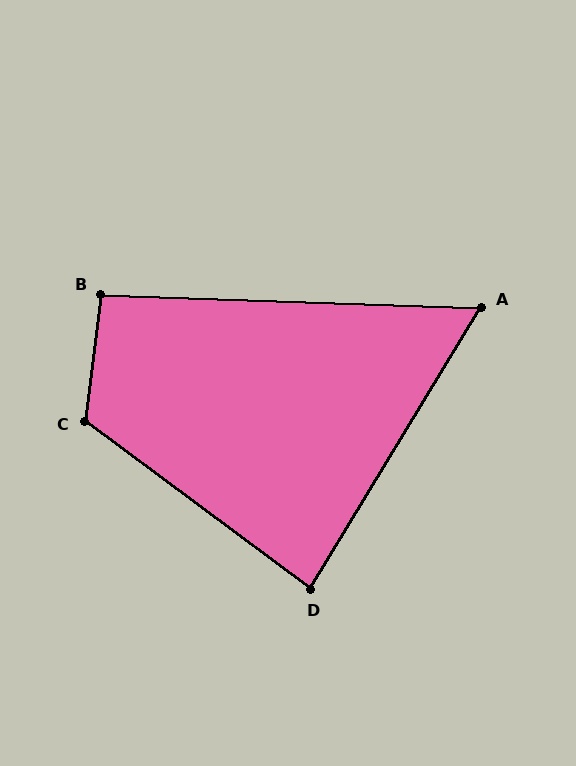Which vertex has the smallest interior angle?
A, at approximately 61 degrees.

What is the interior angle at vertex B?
Approximately 95 degrees (obtuse).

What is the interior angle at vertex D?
Approximately 85 degrees (acute).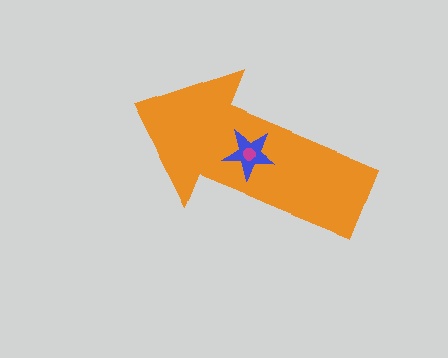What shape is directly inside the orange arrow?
The blue star.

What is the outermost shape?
The orange arrow.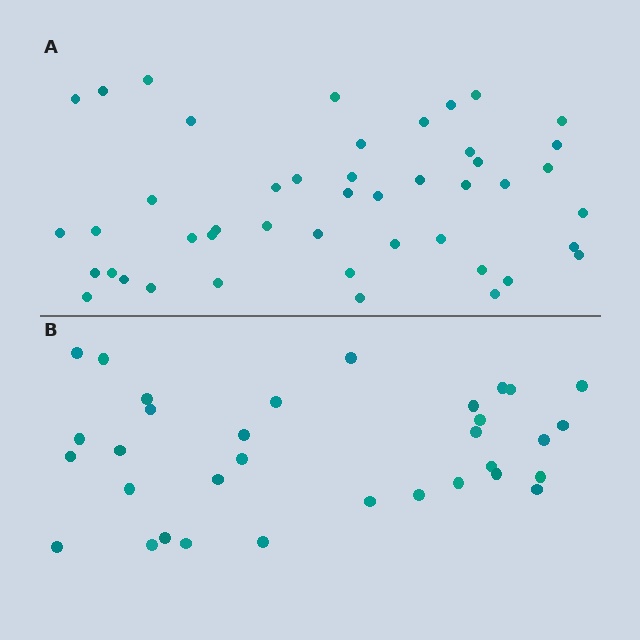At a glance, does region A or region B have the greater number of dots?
Region A (the top region) has more dots.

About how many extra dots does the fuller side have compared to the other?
Region A has approximately 15 more dots than region B.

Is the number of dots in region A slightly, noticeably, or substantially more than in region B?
Region A has noticeably more, but not dramatically so. The ratio is roughly 1.4 to 1.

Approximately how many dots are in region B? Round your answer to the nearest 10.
About 30 dots. (The exact count is 33, which rounds to 30.)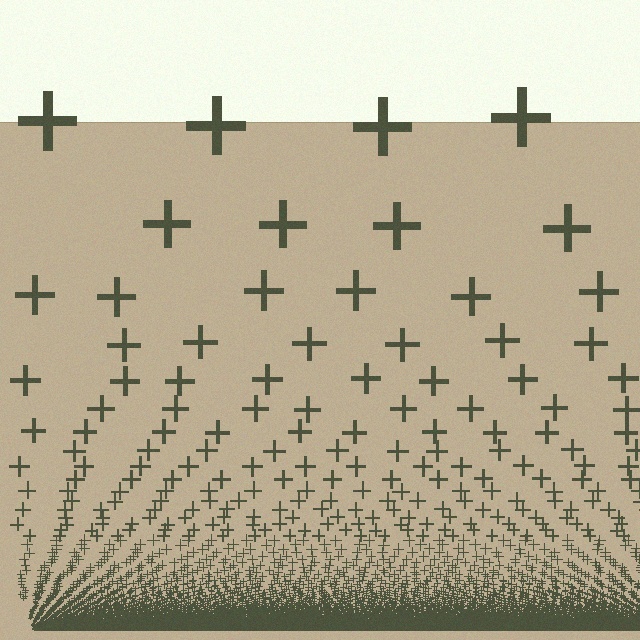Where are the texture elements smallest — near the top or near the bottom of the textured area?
Near the bottom.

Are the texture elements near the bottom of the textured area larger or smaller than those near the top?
Smaller. The gradient is inverted — elements near the bottom are smaller and denser.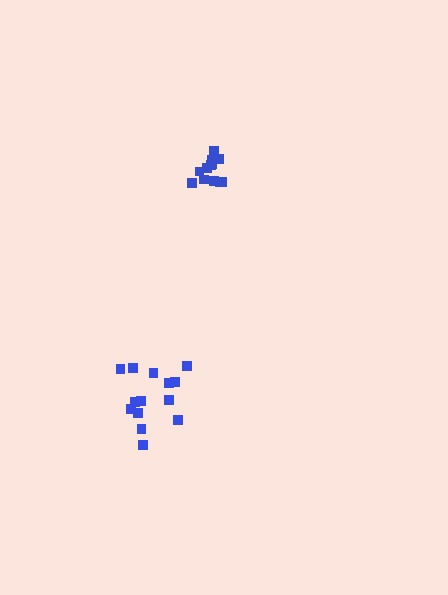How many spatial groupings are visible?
There are 2 spatial groupings.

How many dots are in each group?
Group 1: 14 dots, Group 2: 12 dots (26 total).